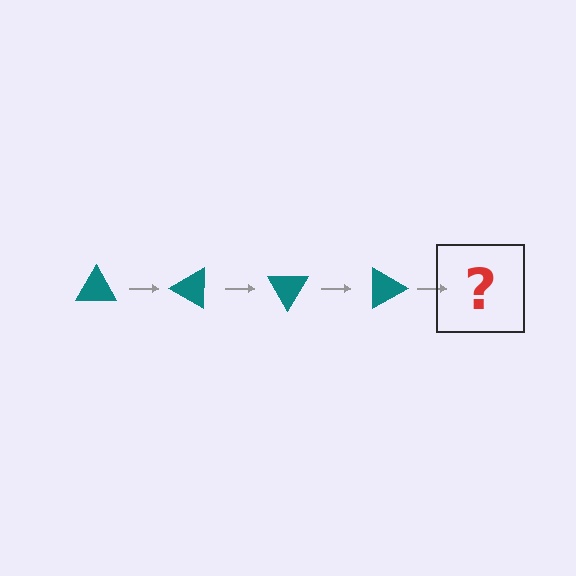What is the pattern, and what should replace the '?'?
The pattern is that the triangle rotates 30 degrees each step. The '?' should be a teal triangle rotated 120 degrees.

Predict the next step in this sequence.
The next step is a teal triangle rotated 120 degrees.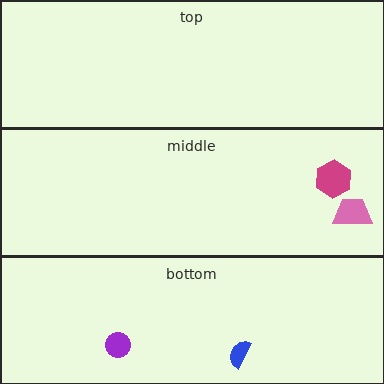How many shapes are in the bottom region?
2.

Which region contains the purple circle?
The bottom region.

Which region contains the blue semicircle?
The bottom region.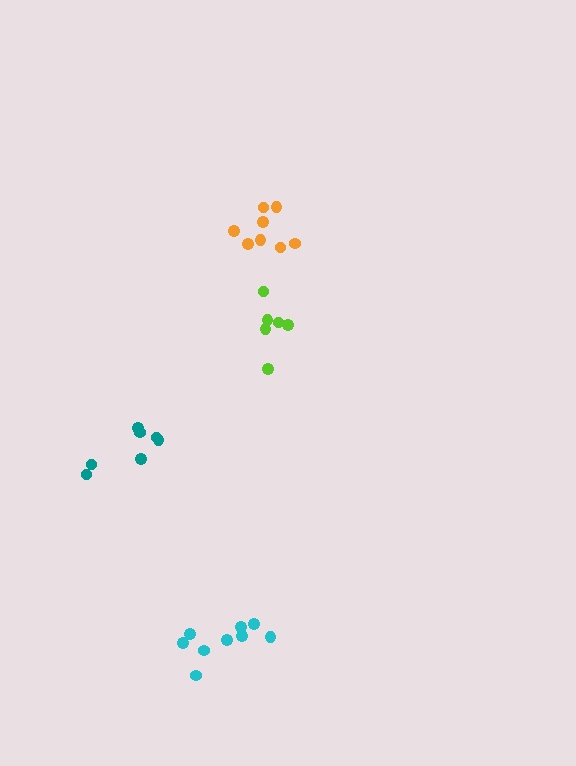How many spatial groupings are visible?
There are 4 spatial groupings.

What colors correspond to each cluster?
The clusters are colored: cyan, lime, orange, teal.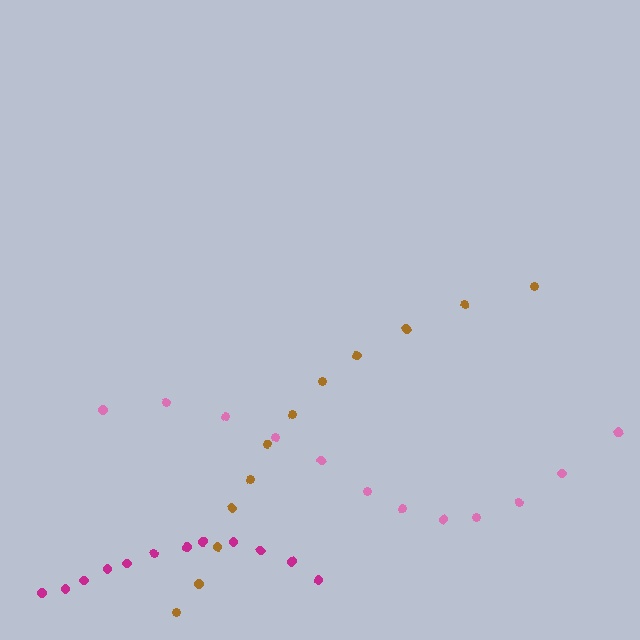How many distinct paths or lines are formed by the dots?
There are 3 distinct paths.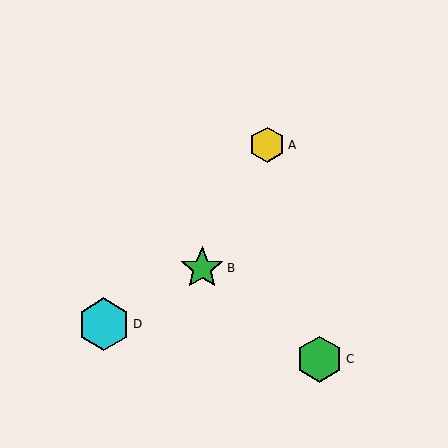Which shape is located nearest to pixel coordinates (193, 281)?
The green star (labeled B) at (202, 268) is nearest to that location.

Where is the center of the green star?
The center of the green star is at (202, 268).